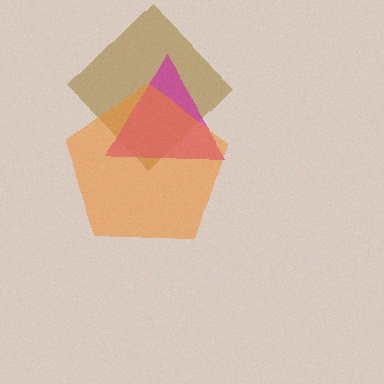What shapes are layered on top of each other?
The layered shapes are: a brown diamond, a magenta triangle, an orange pentagon.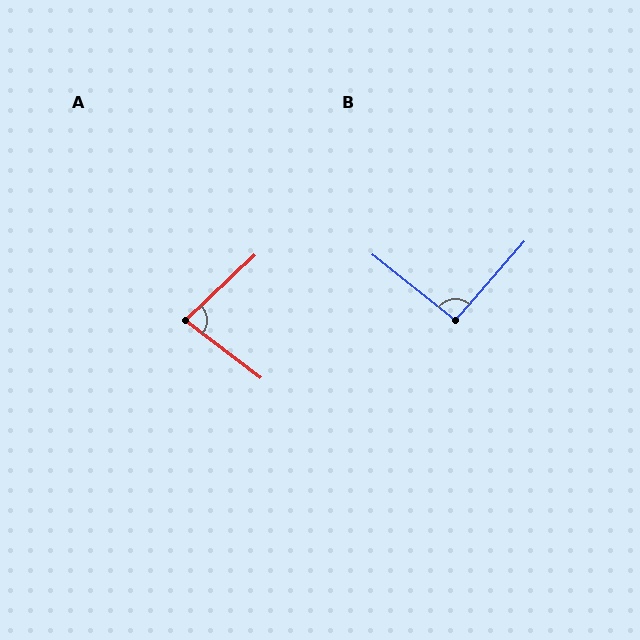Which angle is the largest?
B, at approximately 93 degrees.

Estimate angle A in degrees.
Approximately 80 degrees.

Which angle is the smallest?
A, at approximately 80 degrees.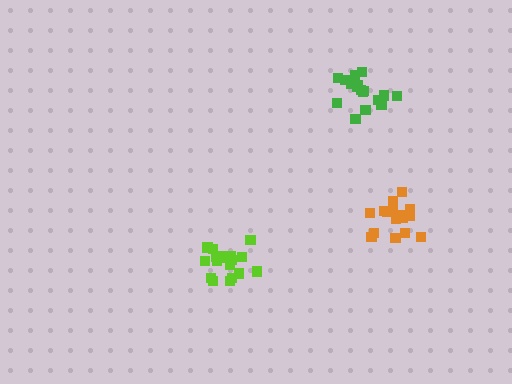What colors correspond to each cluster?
The clusters are colored: green, lime, orange.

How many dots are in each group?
Group 1: 17 dots, Group 2: 19 dots, Group 3: 19 dots (55 total).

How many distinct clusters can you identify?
There are 3 distinct clusters.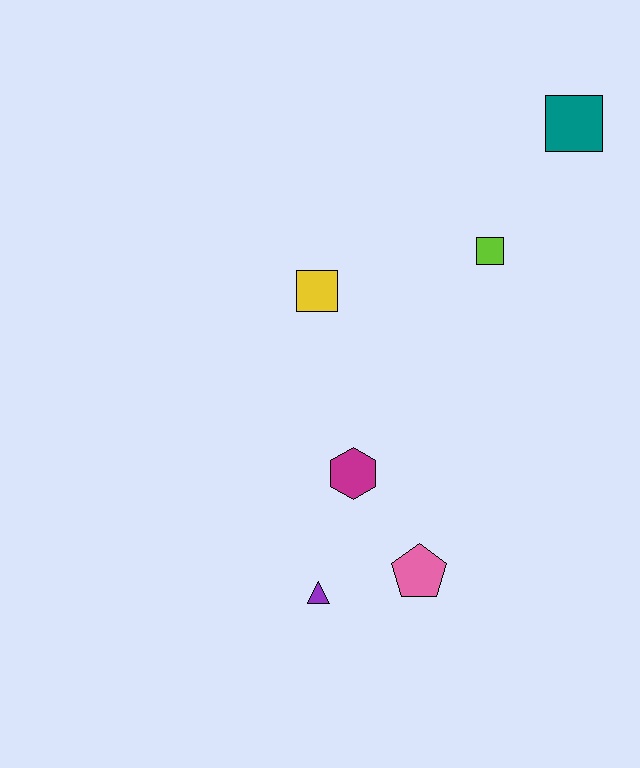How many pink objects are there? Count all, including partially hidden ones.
There is 1 pink object.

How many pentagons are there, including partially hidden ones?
There is 1 pentagon.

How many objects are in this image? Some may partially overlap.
There are 6 objects.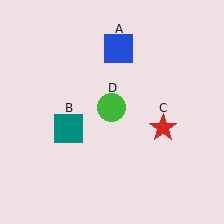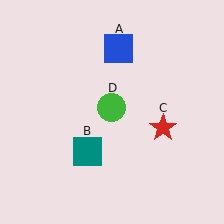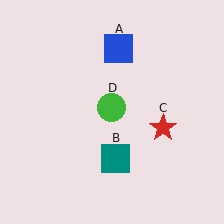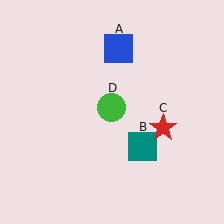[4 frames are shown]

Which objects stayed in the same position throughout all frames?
Blue square (object A) and red star (object C) and green circle (object D) remained stationary.